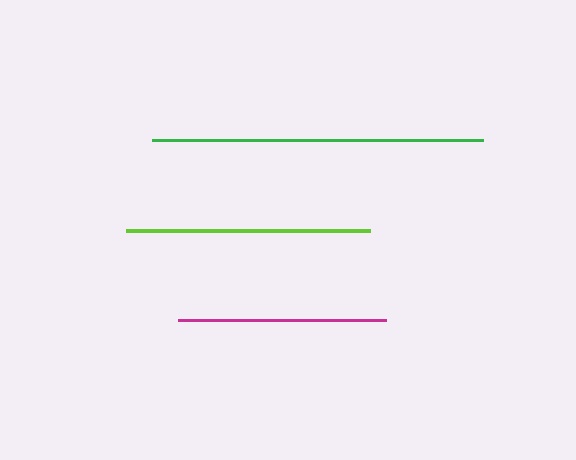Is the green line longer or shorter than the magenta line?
The green line is longer than the magenta line.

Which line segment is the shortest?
The magenta line is the shortest at approximately 208 pixels.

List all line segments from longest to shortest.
From longest to shortest: green, lime, magenta.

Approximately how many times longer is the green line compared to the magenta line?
The green line is approximately 1.6 times the length of the magenta line.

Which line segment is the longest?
The green line is the longest at approximately 331 pixels.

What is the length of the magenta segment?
The magenta segment is approximately 208 pixels long.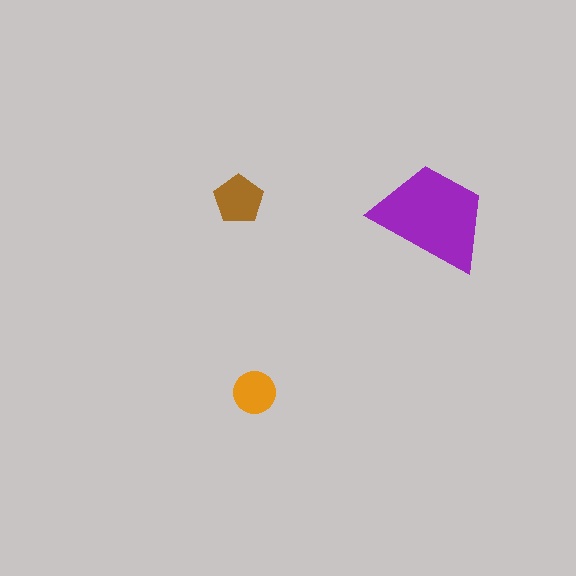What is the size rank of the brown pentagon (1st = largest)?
2nd.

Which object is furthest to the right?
The purple trapezoid is rightmost.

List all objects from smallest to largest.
The orange circle, the brown pentagon, the purple trapezoid.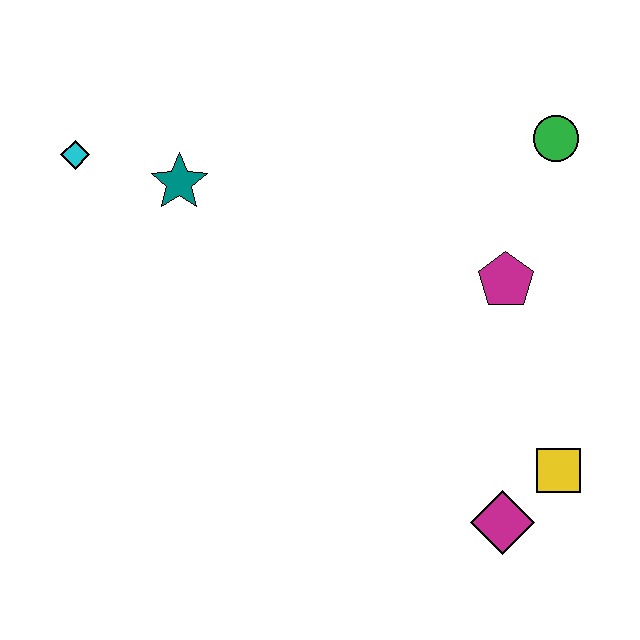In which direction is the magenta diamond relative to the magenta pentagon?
The magenta diamond is below the magenta pentagon.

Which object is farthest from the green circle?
The cyan diamond is farthest from the green circle.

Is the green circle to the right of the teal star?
Yes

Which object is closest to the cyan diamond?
The teal star is closest to the cyan diamond.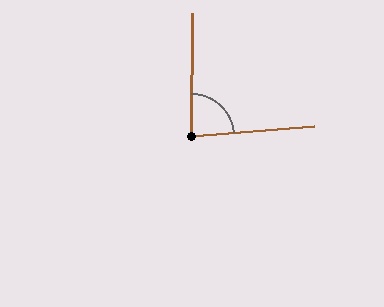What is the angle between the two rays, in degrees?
Approximately 85 degrees.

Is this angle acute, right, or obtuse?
It is approximately a right angle.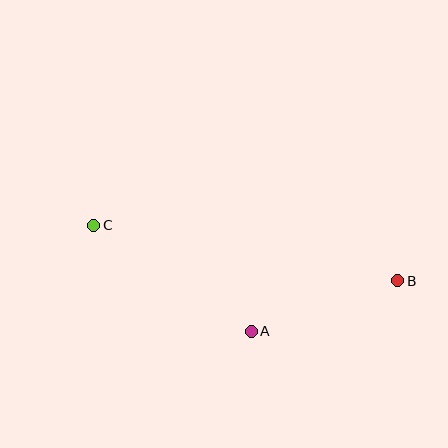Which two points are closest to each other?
Points A and B are closest to each other.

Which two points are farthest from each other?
Points B and C are farthest from each other.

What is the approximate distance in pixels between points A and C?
The distance between A and C is approximately 190 pixels.